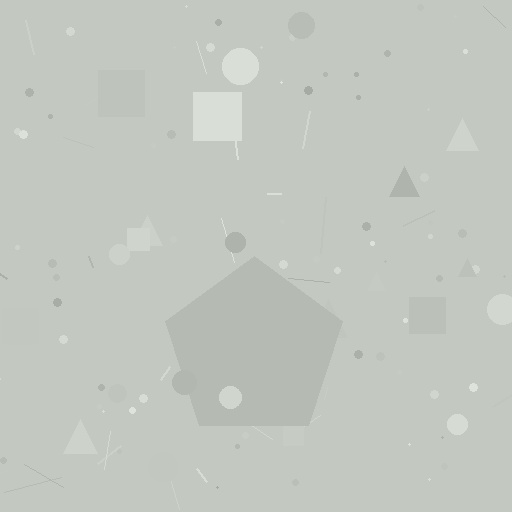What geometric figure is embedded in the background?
A pentagon is embedded in the background.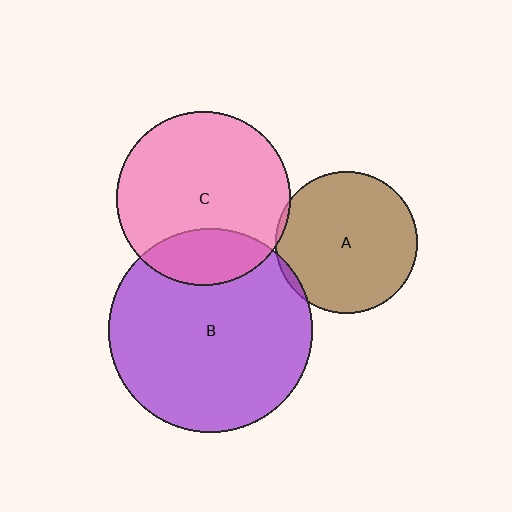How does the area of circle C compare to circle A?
Approximately 1.5 times.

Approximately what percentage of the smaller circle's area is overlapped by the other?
Approximately 5%.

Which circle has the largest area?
Circle B (purple).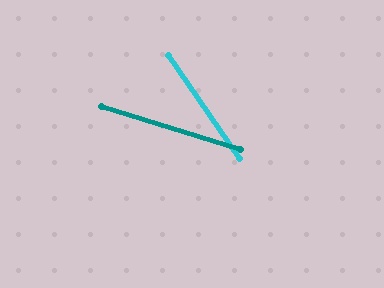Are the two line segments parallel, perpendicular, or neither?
Neither parallel nor perpendicular — they differ by about 38°.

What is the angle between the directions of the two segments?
Approximately 38 degrees.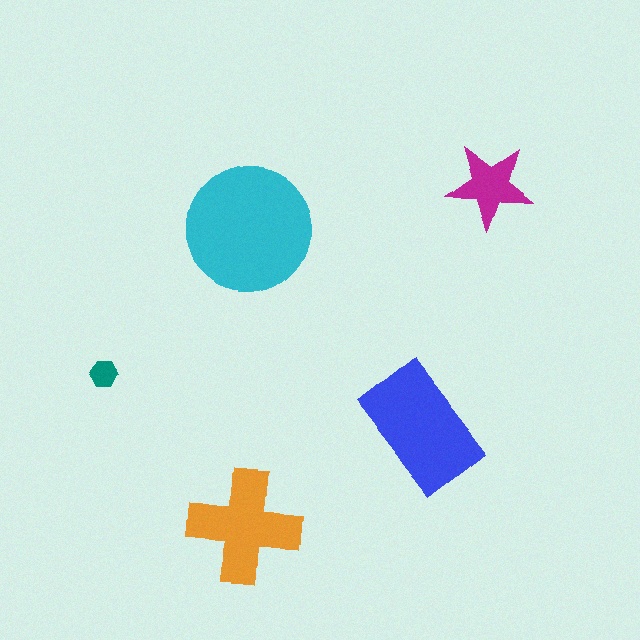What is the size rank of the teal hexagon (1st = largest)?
5th.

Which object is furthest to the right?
The magenta star is rightmost.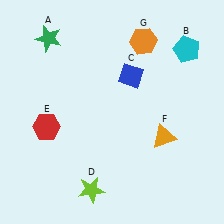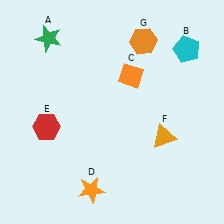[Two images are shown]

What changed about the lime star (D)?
In Image 1, D is lime. In Image 2, it changed to orange.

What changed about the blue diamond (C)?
In Image 1, C is blue. In Image 2, it changed to orange.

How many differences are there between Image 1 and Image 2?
There are 2 differences between the two images.